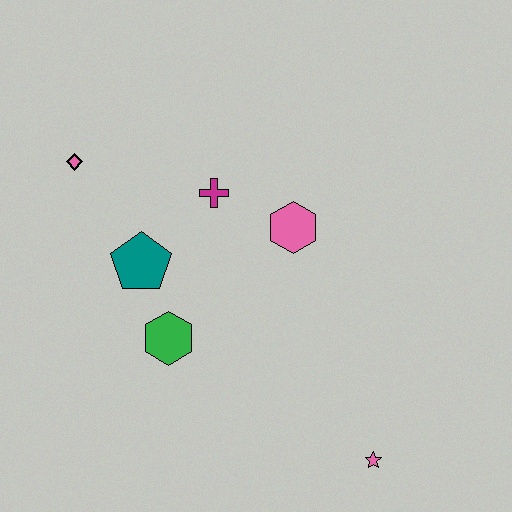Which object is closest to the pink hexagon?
The magenta cross is closest to the pink hexagon.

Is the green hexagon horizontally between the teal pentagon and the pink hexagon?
Yes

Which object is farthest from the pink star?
The pink diamond is farthest from the pink star.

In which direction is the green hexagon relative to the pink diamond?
The green hexagon is below the pink diamond.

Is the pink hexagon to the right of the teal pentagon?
Yes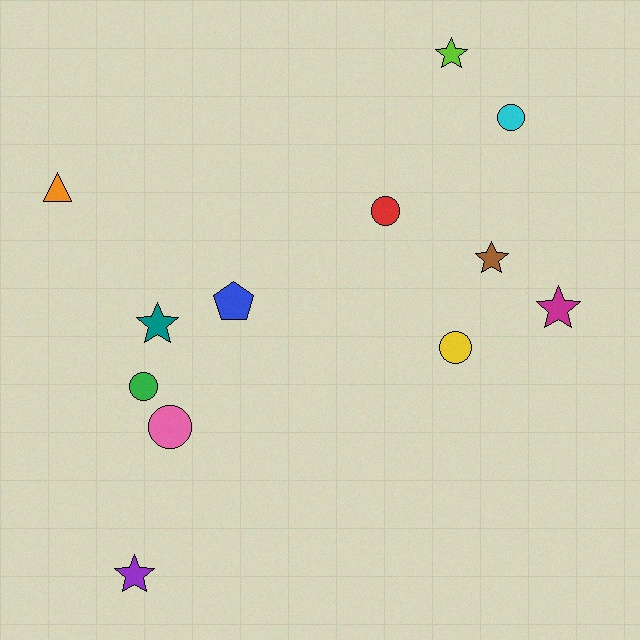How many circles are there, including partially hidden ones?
There are 5 circles.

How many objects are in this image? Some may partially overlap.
There are 12 objects.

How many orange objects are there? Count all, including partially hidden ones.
There is 1 orange object.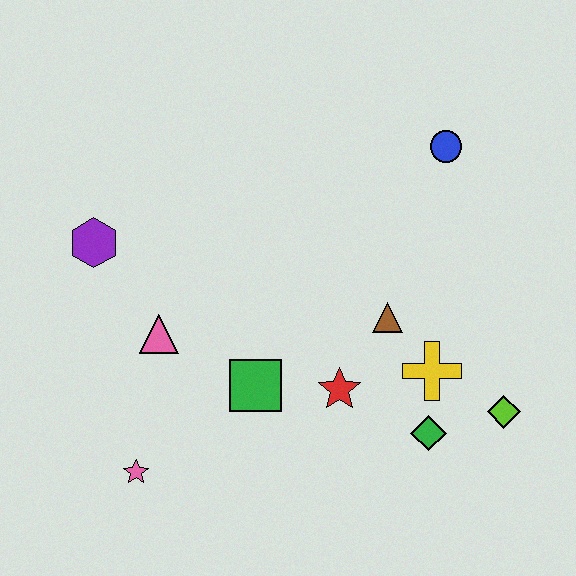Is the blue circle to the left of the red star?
No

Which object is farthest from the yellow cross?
The purple hexagon is farthest from the yellow cross.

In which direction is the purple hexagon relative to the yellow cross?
The purple hexagon is to the left of the yellow cross.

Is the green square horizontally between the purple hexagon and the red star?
Yes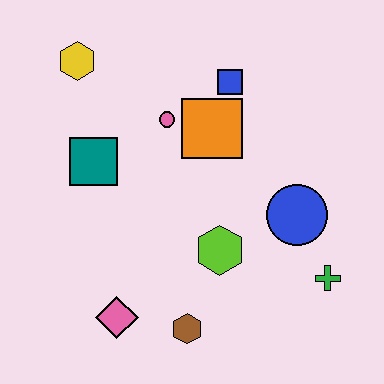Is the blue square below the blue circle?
No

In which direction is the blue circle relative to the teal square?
The blue circle is to the right of the teal square.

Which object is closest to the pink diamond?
The brown hexagon is closest to the pink diamond.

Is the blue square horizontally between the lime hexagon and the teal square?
No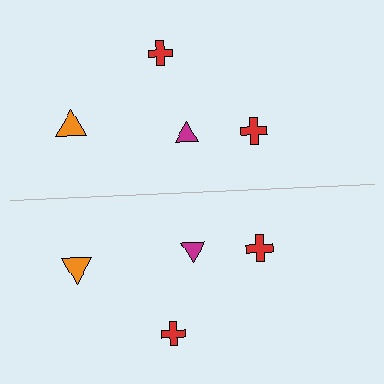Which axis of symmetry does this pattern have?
The pattern has a horizontal axis of symmetry running through the center of the image.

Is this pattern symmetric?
Yes, this pattern has bilateral (reflection) symmetry.